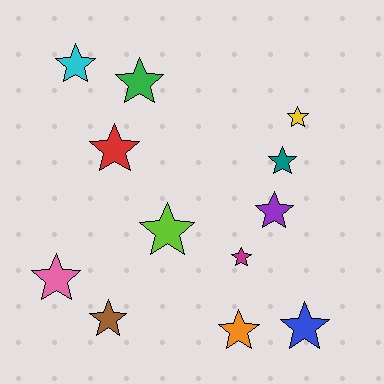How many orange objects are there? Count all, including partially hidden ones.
There is 1 orange object.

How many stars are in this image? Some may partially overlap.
There are 12 stars.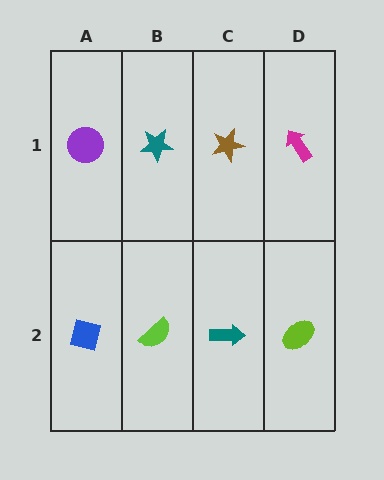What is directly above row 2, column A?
A purple circle.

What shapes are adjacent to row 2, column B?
A teal star (row 1, column B), a blue square (row 2, column A), a teal arrow (row 2, column C).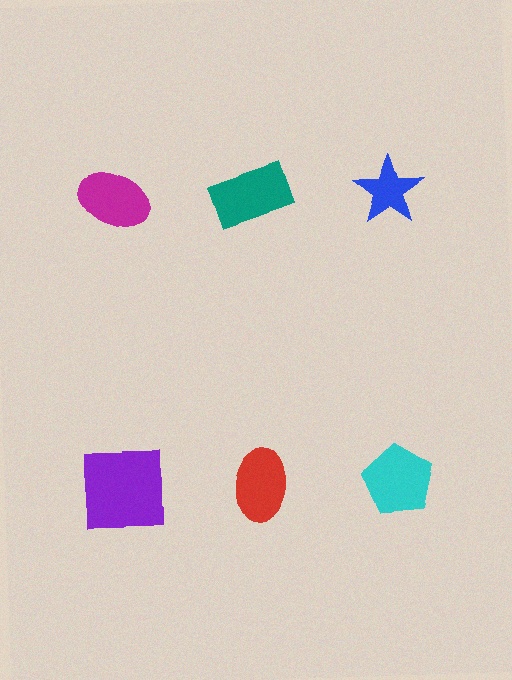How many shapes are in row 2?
3 shapes.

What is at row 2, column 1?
A purple square.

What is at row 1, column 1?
A magenta ellipse.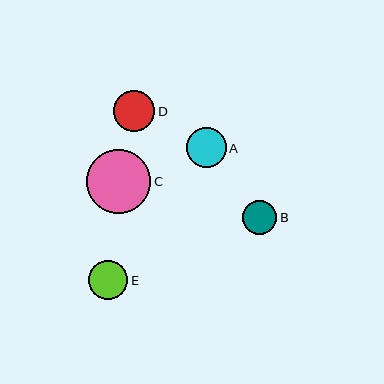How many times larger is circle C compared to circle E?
Circle C is approximately 1.6 times the size of circle E.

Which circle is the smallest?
Circle B is the smallest with a size of approximately 34 pixels.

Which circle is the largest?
Circle C is the largest with a size of approximately 64 pixels.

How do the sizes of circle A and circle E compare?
Circle A and circle E are approximately the same size.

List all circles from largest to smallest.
From largest to smallest: C, D, A, E, B.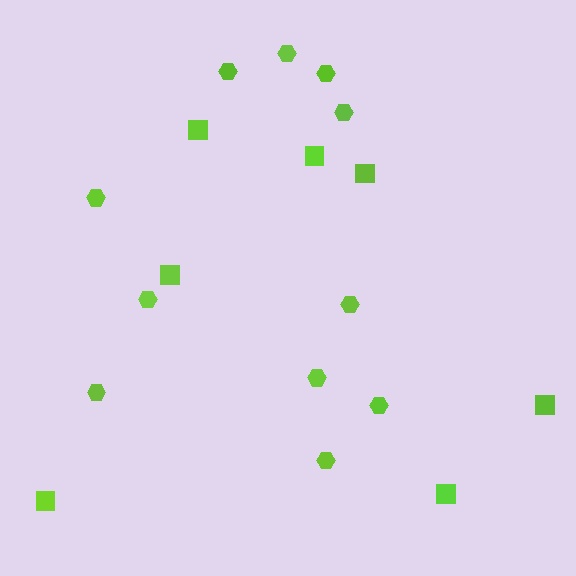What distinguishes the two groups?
There are 2 groups: one group of hexagons (11) and one group of squares (7).